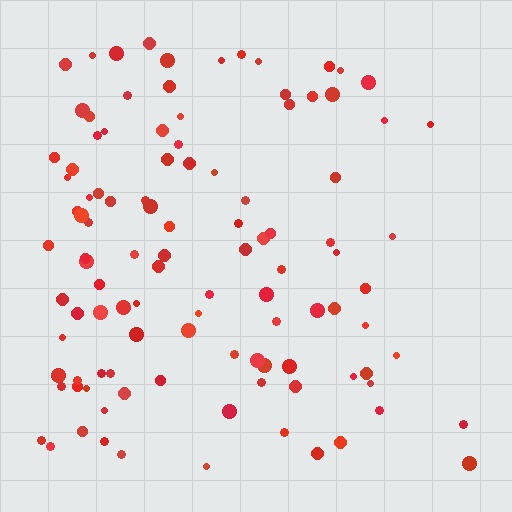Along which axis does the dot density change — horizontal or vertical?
Horizontal.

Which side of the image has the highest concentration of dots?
The left.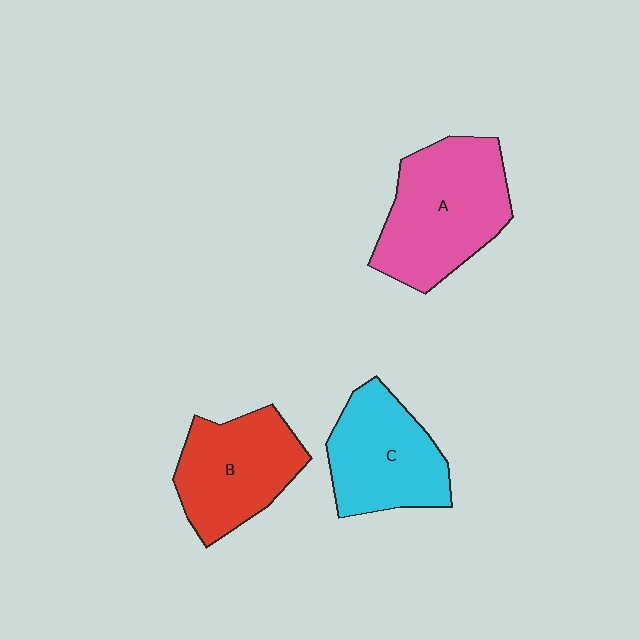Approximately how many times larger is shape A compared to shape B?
Approximately 1.2 times.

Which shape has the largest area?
Shape A (pink).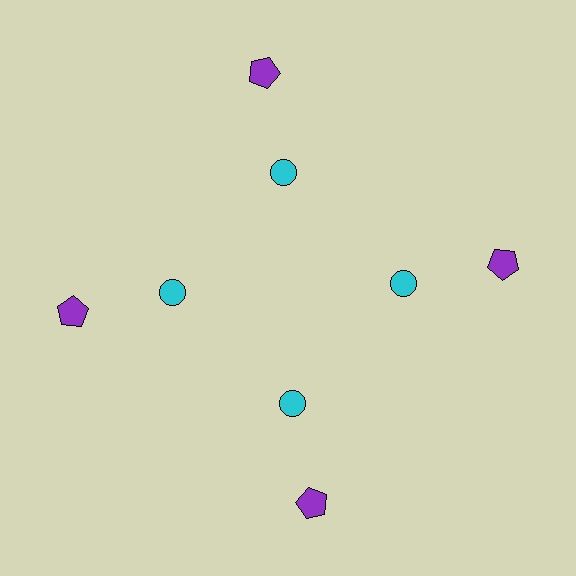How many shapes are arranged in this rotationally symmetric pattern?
There are 8 shapes, arranged in 4 groups of 2.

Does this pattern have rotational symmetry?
Yes, this pattern has 4-fold rotational symmetry. It looks the same after rotating 90 degrees around the center.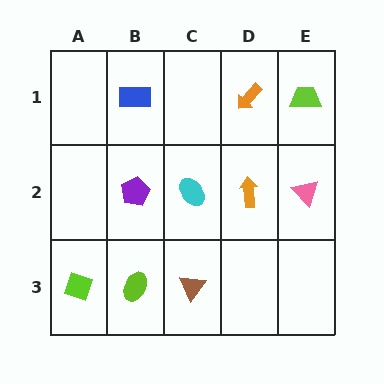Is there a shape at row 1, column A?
No, that cell is empty.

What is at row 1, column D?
An orange arrow.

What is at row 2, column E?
A pink triangle.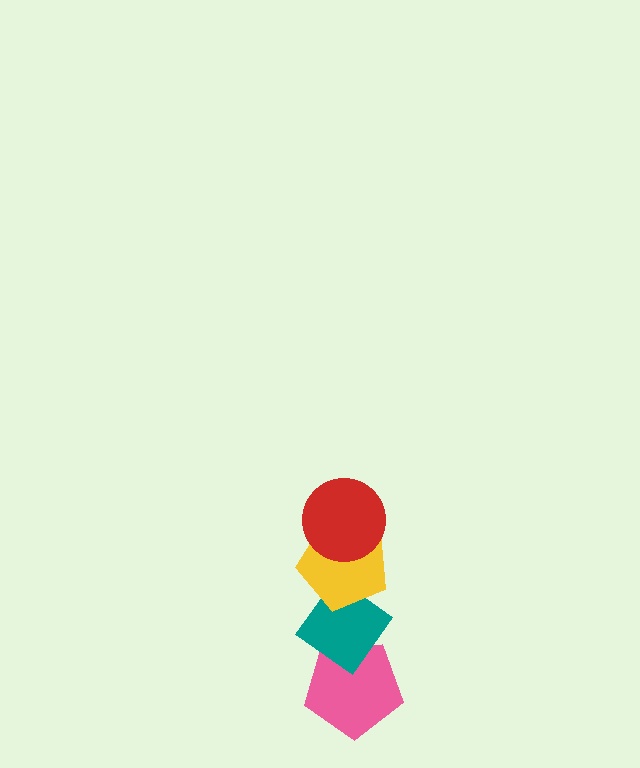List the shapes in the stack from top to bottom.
From top to bottom: the red circle, the yellow pentagon, the teal diamond, the pink pentagon.